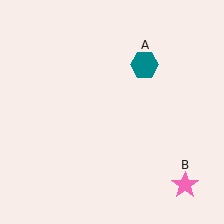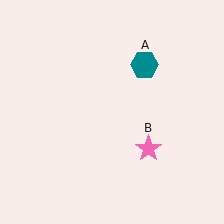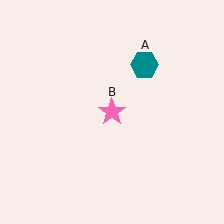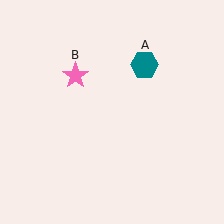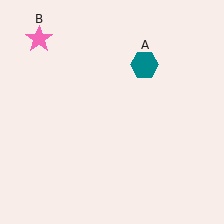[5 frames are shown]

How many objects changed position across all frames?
1 object changed position: pink star (object B).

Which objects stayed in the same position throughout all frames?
Teal hexagon (object A) remained stationary.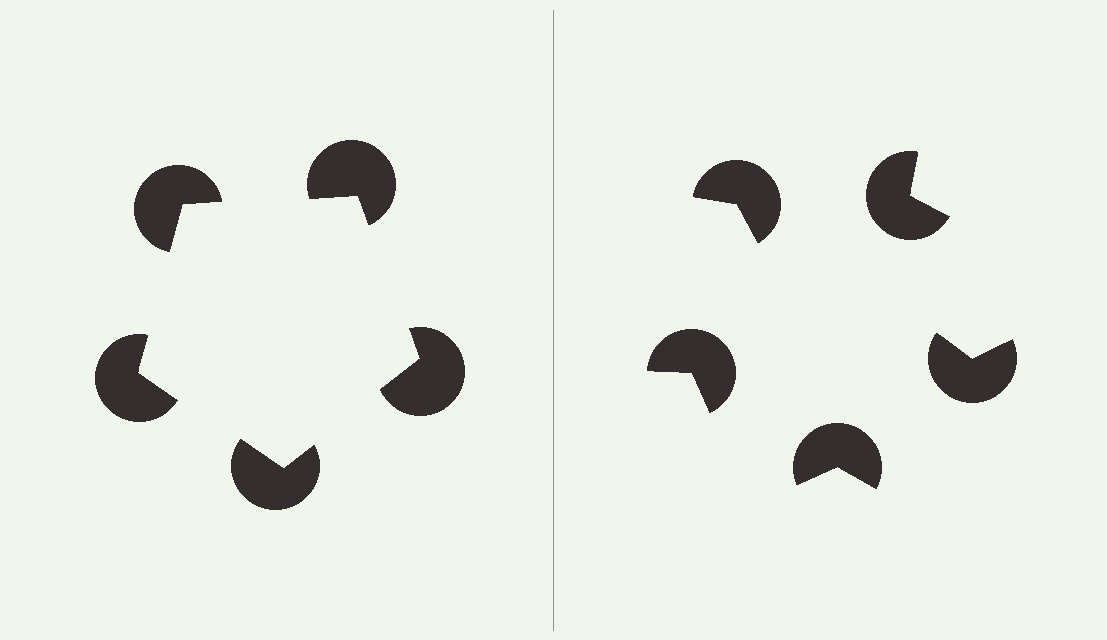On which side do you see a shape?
An illusory pentagon appears on the left side. On the right side the wedge cuts are rotated, so no coherent shape forms.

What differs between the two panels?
The pac-man discs are positioned identically on both sides; only the wedge orientations differ. On the left they align to a pentagon; on the right they are misaligned.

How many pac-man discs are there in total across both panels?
10 — 5 on each side.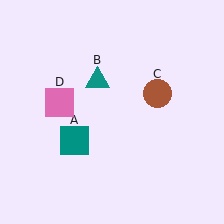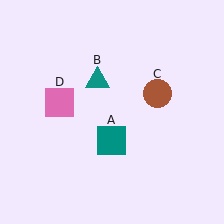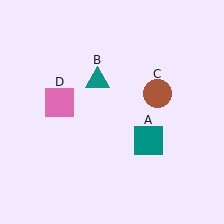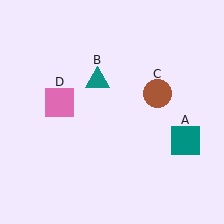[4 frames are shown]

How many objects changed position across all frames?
1 object changed position: teal square (object A).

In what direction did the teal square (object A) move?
The teal square (object A) moved right.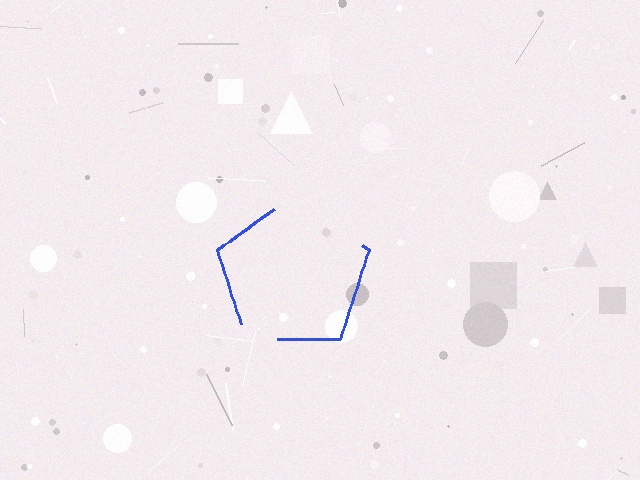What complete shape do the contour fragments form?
The contour fragments form a pentagon.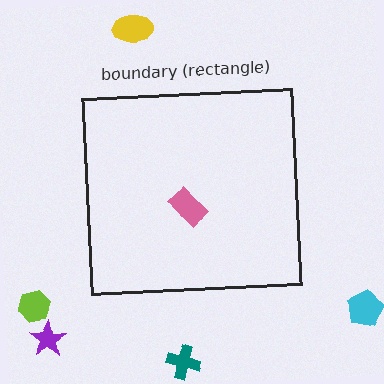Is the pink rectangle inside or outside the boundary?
Inside.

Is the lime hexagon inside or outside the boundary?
Outside.